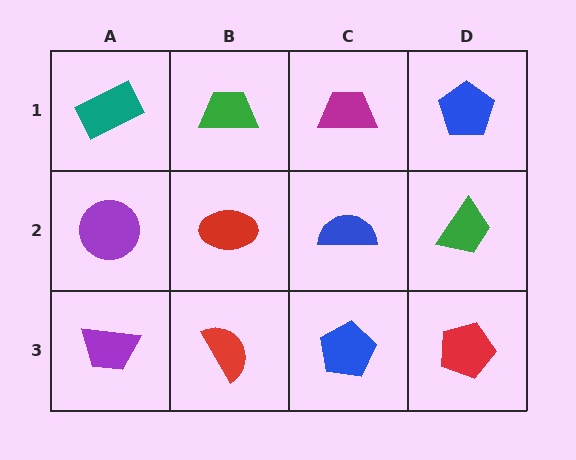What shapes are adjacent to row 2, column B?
A green trapezoid (row 1, column B), a red semicircle (row 3, column B), a purple circle (row 2, column A), a blue semicircle (row 2, column C).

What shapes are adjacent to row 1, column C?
A blue semicircle (row 2, column C), a green trapezoid (row 1, column B), a blue pentagon (row 1, column D).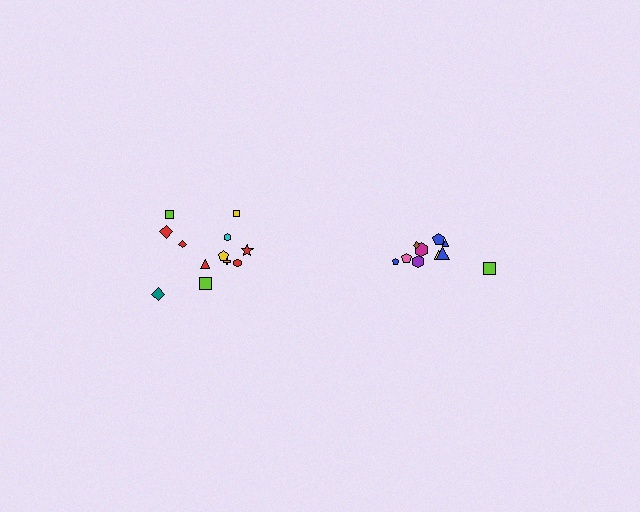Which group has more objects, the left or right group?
The left group.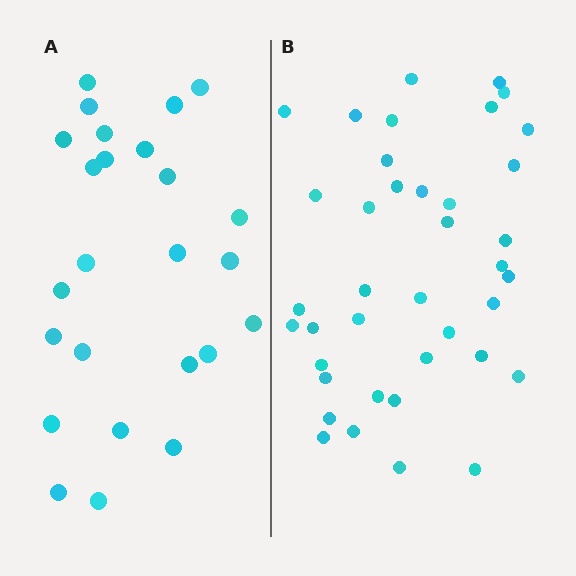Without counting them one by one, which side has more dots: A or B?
Region B (the right region) has more dots.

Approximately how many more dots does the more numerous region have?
Region B has approximately 15 more dots than region A.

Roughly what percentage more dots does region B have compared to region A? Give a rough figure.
About 55% more.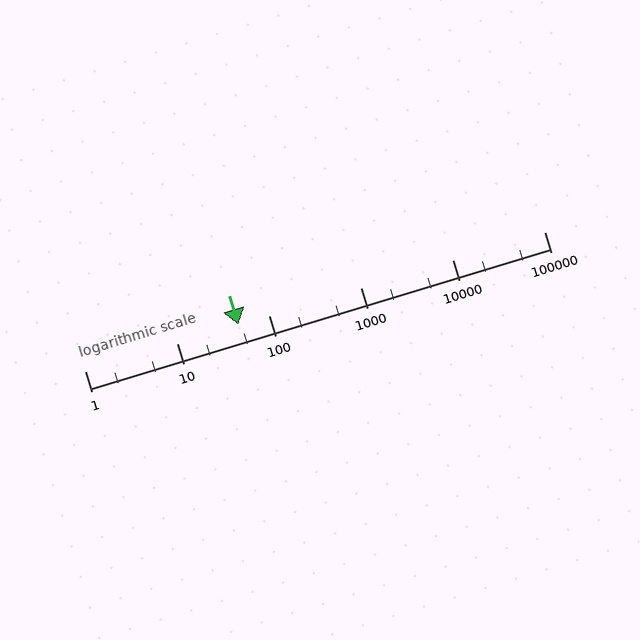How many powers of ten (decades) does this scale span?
The scale spans 5 decades, from 1 to 100000.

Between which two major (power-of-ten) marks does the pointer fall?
The pointer is between 10 and 100.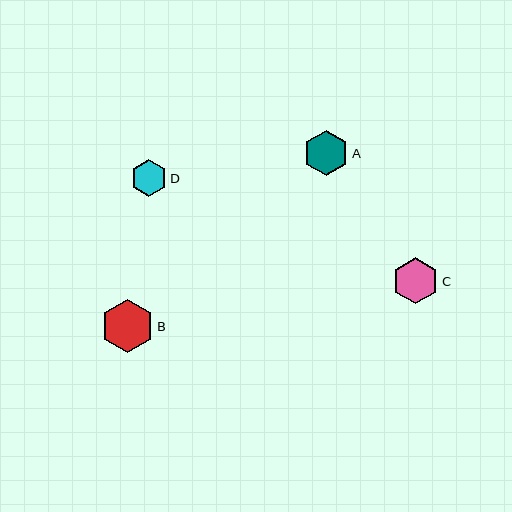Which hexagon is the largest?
Hexagon B is the largest with a size of approximately 54 pixels.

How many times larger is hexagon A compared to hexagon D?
Hexagon A is approximately 1.2 times the size of hexagon D.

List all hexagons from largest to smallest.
From largest to smallest: B, C, A, D.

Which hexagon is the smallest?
Hexagon D is the smallest with a size of approximately 36 pixels.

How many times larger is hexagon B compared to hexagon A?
Hexagon B is approximately 1.2 times the size of hexagon A.